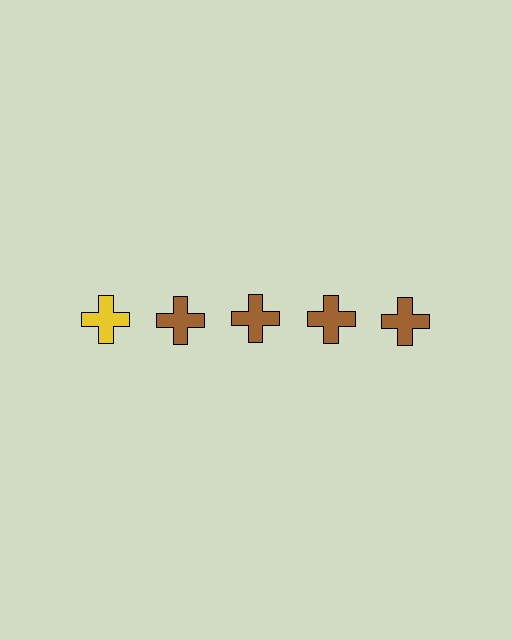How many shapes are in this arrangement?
There are 5 shapes arranged in a grid pattern.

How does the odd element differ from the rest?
It has a different color: yellow instead of brown.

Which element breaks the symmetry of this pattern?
The yellow cross in the top row, leftmost column breaks the symmetry. All other shapes are brown crosses.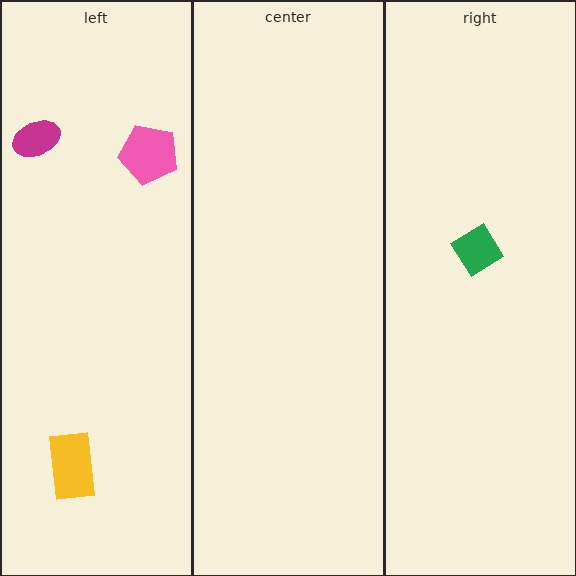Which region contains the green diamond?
The right region.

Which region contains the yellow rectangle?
The left region.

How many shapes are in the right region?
1.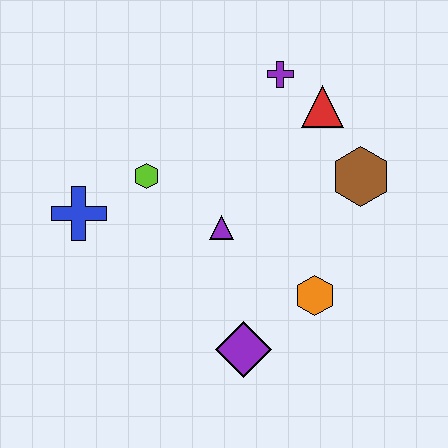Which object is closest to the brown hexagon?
The red triangle is closest to the brown hexagon.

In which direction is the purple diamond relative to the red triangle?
The purple diamond is below the red triangle.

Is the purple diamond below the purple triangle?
Yes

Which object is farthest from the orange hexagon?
The blue cross is farthest from the orange hexagon.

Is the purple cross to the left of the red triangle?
Yes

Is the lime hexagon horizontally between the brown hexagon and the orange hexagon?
No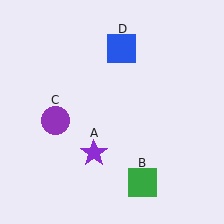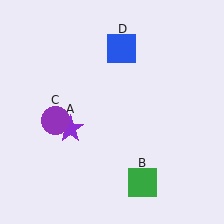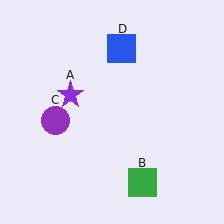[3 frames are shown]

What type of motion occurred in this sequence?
The purple star (object A) rotated clockwise around the center of the scene.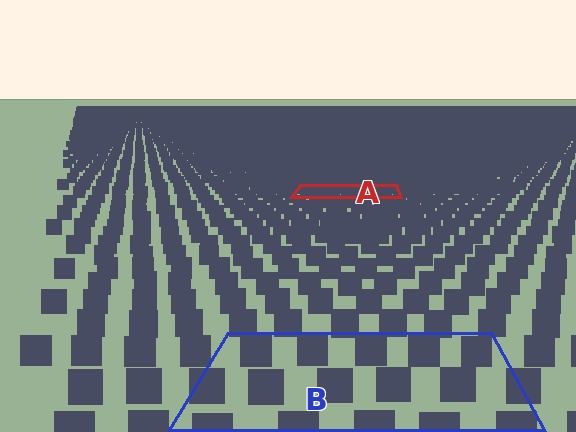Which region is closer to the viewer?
Region B is closer. The texture elements there are larger and more spread out.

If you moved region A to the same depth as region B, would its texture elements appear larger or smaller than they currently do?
They would appear larger. At a closer depth, the same texture elements are projected at a bigger on-screen size.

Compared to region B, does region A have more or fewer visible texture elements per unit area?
Region A has more texture elements per unit area — they are packed more densely because it is farther away.